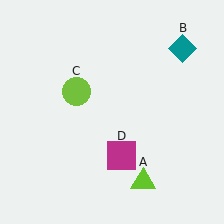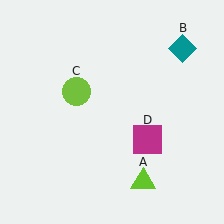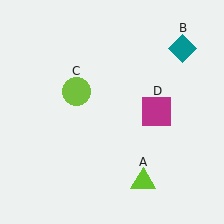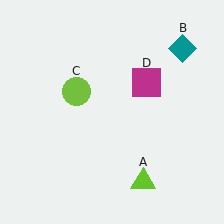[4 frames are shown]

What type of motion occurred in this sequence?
The magenta square (object D) rotated counterclockwise around the center of the scene.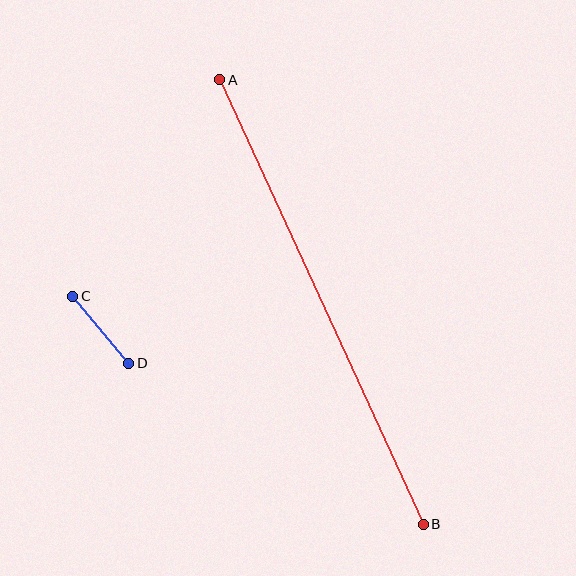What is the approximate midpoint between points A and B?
The midpoint is at approximately (321, 302) pixels.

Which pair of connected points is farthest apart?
Points A and B are farthest apart.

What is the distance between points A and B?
The distance is approximately 489 pixels.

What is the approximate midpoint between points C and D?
The midpoint is at approximately (101, 330) pixels.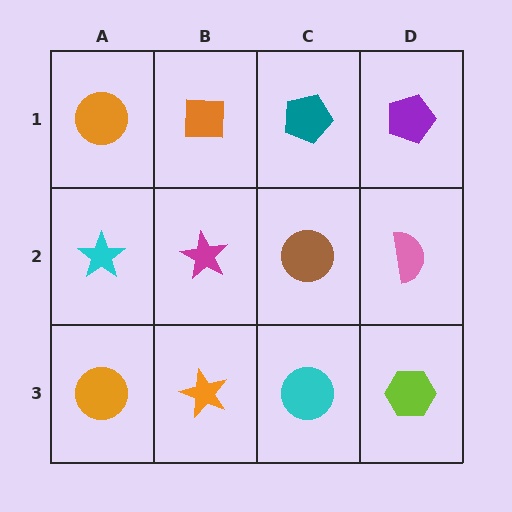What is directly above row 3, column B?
A magenta star.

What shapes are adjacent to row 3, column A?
A cyan star (row 2, column A), an orange star (row 3, column B).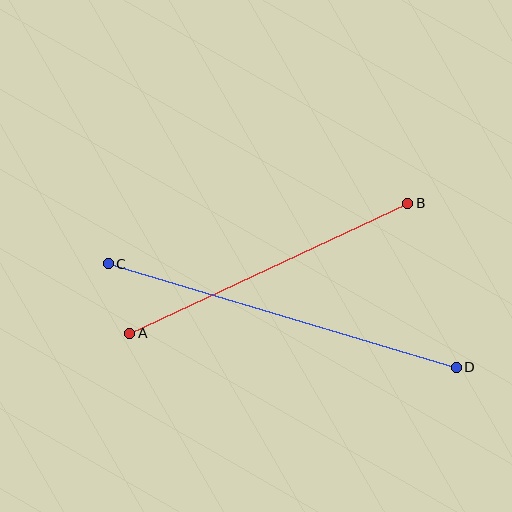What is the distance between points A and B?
The distance is approximately 307 pixels.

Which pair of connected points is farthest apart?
Points C and D are farthest apart.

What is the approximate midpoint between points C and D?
The midpoint is at approximately (282, 315) pixels.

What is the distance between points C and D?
The distance is approximately 363 pixels.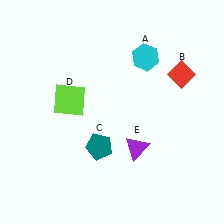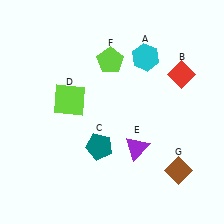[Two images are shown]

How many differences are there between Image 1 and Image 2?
There are 2 differences between the two images.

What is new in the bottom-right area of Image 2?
A brown diamond (G) was added in the bottom-right area of Image 2.